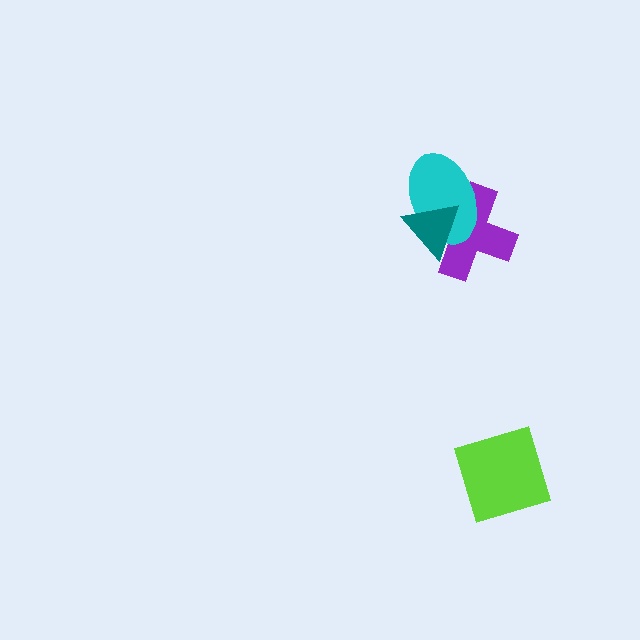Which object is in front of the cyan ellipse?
The teal triangle is in front of the cyan ellipse.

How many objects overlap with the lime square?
0 objects overlap with the lime square.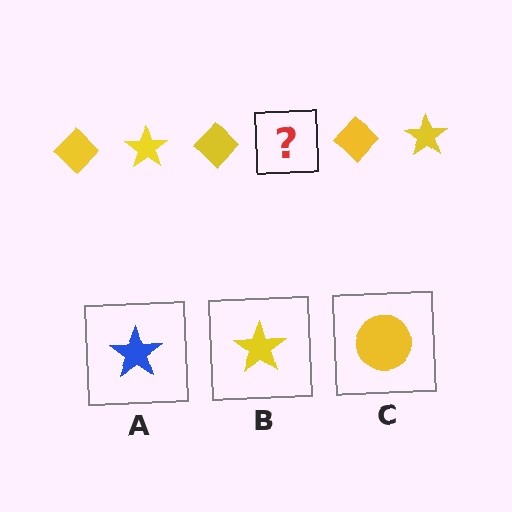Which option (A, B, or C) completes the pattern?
B.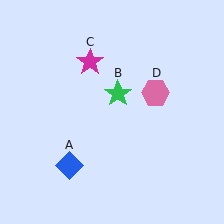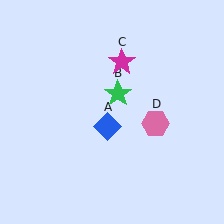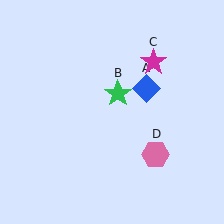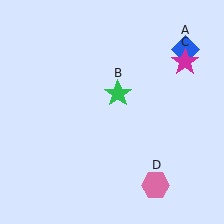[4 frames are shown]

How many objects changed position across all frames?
3 objects changed position: blue diamond (object A), magenta star (object C), pink hexagon (object D).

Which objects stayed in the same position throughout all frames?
Green star (object B) remained stationary.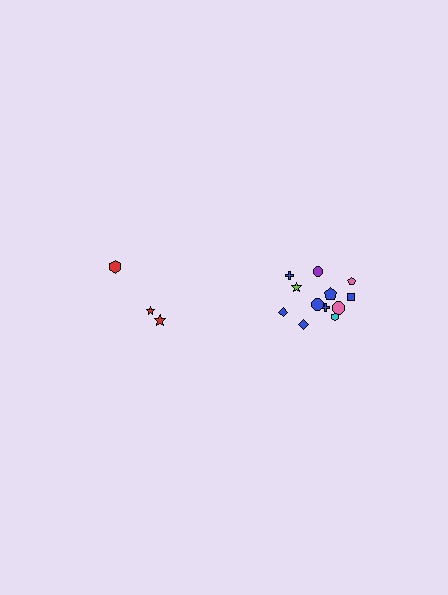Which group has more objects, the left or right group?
The right group.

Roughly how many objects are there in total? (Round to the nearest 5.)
Roughly 15 objects in total.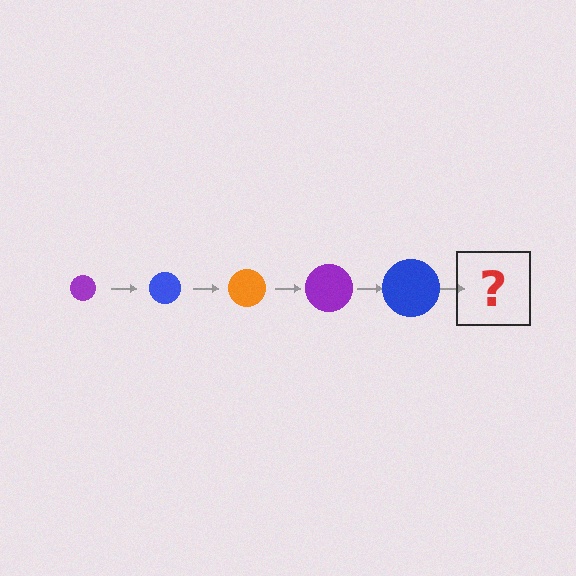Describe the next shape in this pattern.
It should be an orange circle, larger than the previous one.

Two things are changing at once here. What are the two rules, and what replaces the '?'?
The two rules are that the circle grows larger each step and the color cycles through purple, blue, and orange. The '?' should be an orange circle, larger than the previous one.